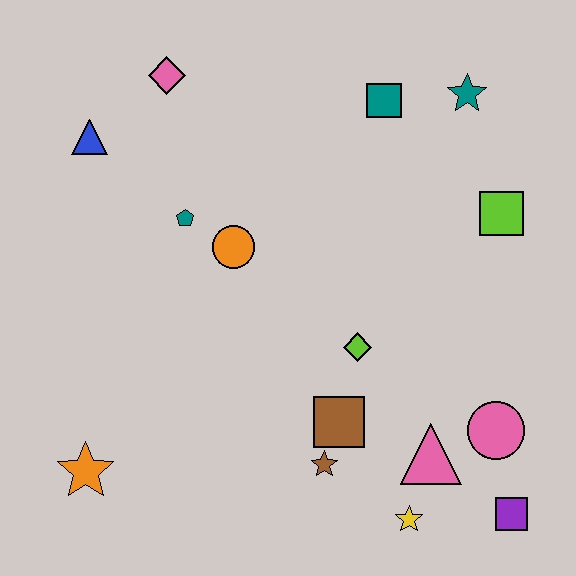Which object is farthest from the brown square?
The pink diamond is farthest from the brown square.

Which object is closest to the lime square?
The teal star is closest to the lime square.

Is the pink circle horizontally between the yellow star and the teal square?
No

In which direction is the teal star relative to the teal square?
The teal star is to the right of the teal square.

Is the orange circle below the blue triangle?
Yes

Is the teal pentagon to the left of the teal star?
Yes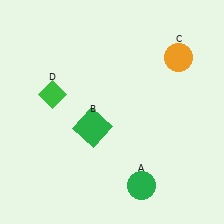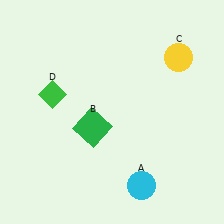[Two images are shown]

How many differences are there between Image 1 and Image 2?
There are 2 differences between the two images.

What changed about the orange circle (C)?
In Image 1, C is orange. In Image 2, it changed to yellow.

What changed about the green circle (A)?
In Image 1, A is green. In Image 2, it changed to cyan.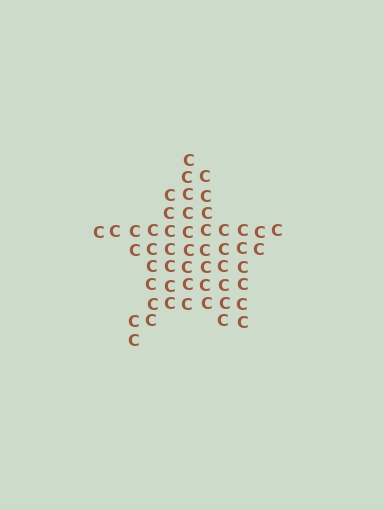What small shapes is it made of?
It is made of small letter C's.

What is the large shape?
The large shape is a star.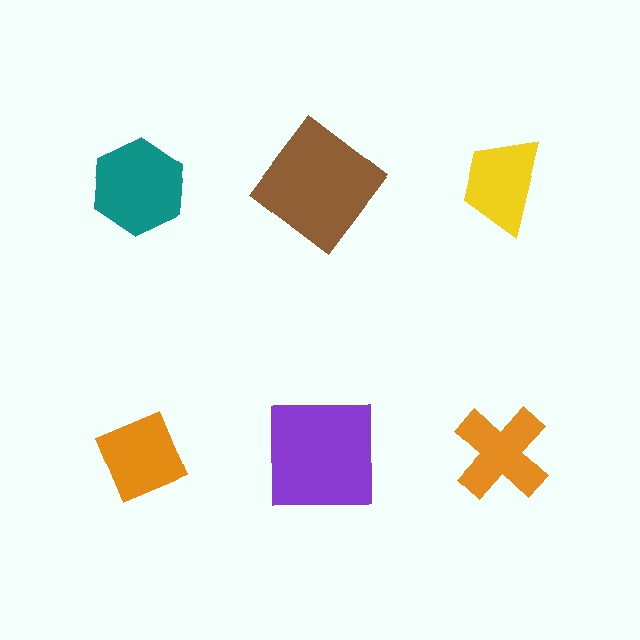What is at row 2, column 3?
An orange cross.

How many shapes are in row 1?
3 shapes.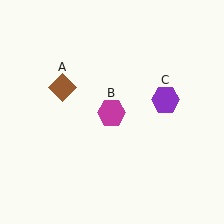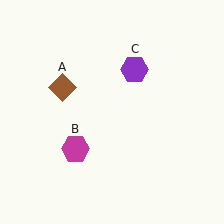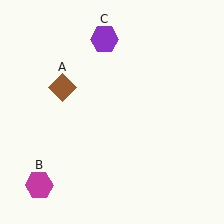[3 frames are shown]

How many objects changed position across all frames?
2 objects changed position: magenta hexagon (object B), purple hexagon (object C).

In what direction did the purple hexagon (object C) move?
The purple hexagon (object C) moved up and to the left.